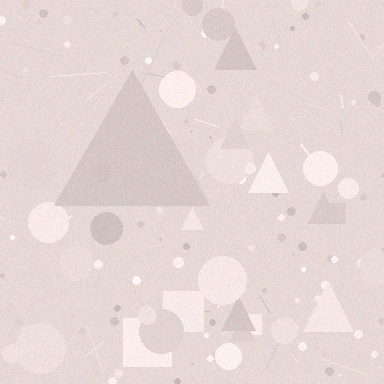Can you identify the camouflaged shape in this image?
The camouflaged shape is a triangle.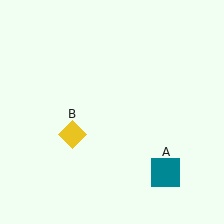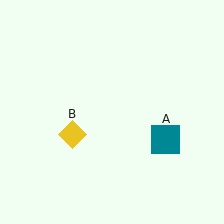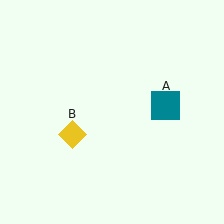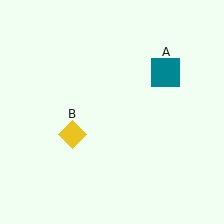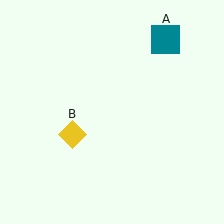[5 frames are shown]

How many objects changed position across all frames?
1 object changed position: teal square (object A).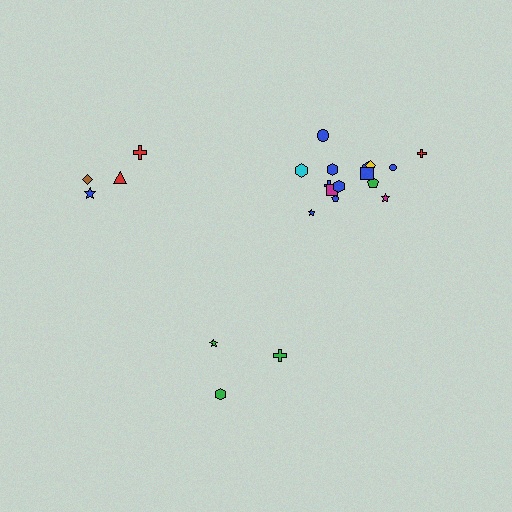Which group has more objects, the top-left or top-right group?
The top-right group.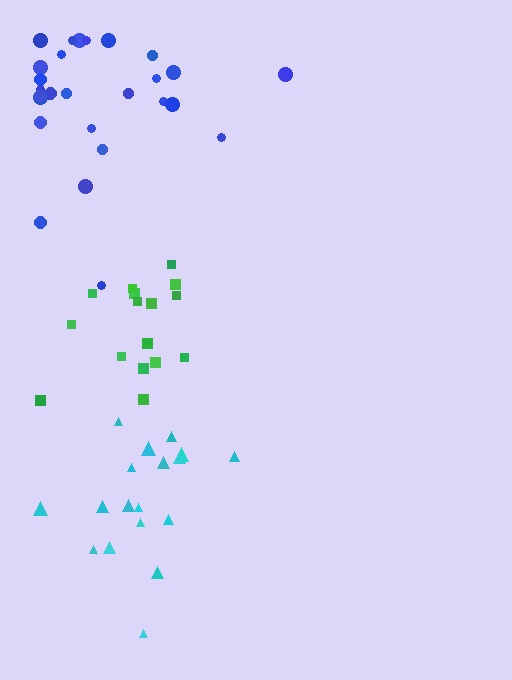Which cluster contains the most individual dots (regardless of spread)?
Blue (27).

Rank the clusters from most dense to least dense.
green, cyan, blue.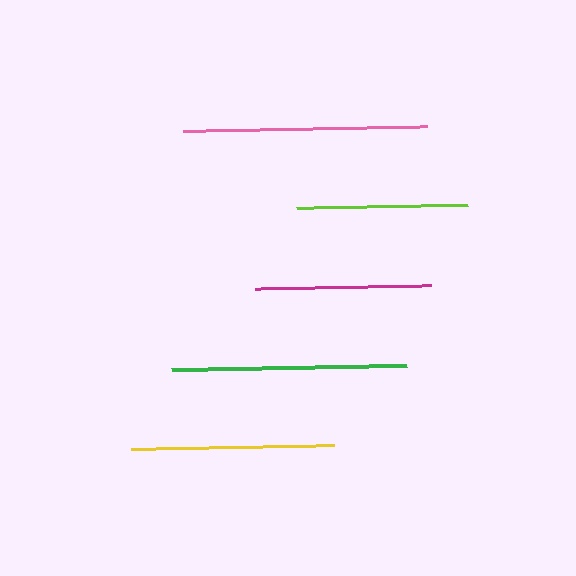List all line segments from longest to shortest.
From longest to shortest: pink, green, yellow, magenta, lime.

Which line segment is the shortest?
The lime line is the shortest at approximately 171 pixels.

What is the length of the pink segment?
The pink segment is approximately 244 pixels long.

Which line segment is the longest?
The pink line is the longest at approximately 244 pixels.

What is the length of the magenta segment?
The magenta segment is approximately 176 pixels long.